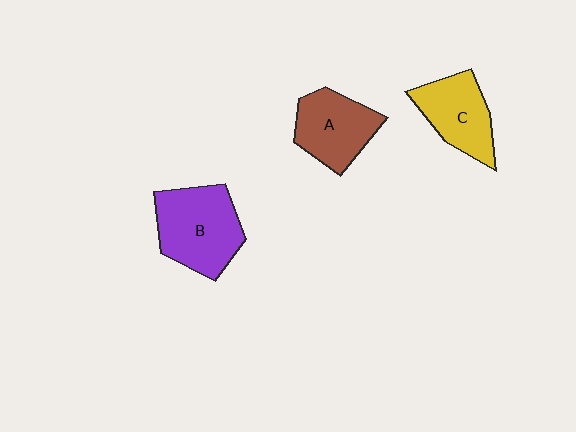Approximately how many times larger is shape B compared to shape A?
Approximately 1.3 times.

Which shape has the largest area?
Shape B (purple).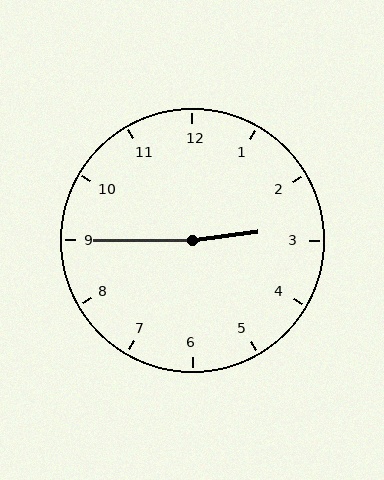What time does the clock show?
2:45.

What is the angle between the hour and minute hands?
Approximately 172 degrees.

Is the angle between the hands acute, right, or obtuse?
It is obtuse.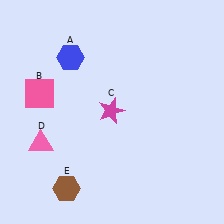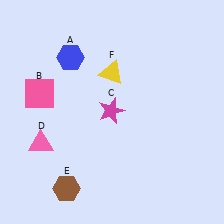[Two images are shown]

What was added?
A yellow triangle (F) was added in Image 2.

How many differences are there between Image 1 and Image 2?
There is 1 difference between the two images.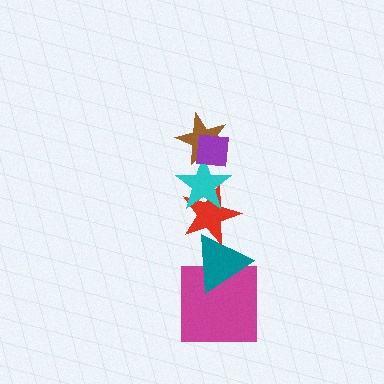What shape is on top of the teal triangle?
The red star is on top of the teal triangle.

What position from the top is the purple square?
The purple square is 1st from the top.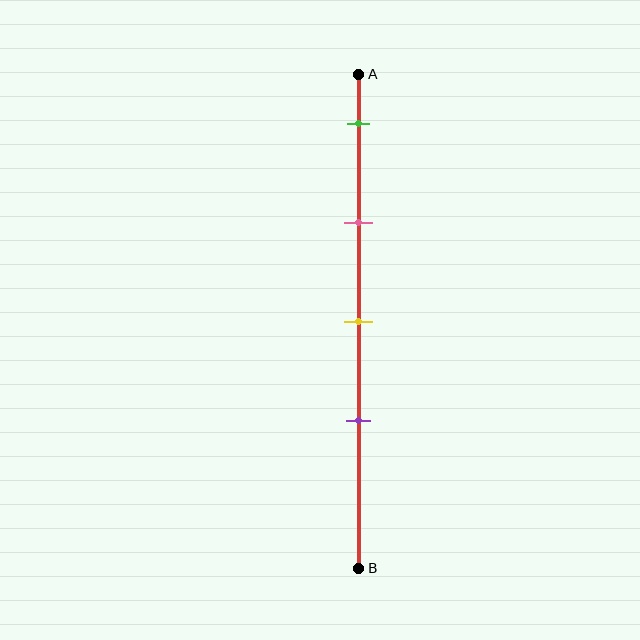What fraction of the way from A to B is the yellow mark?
The yellow mark is approximately 50% (0.5) of the way from A to B.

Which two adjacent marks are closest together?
The yellow and purple marks are the closest adjacent pair.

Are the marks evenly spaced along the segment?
Yes, the marks are approximately evenly spaced.